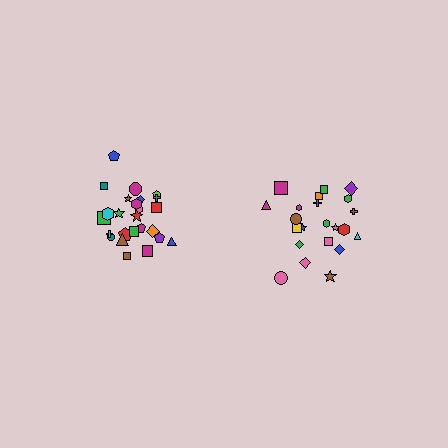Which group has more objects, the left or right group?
The left group.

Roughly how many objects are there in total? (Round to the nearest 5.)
Roughly 45 objects in total.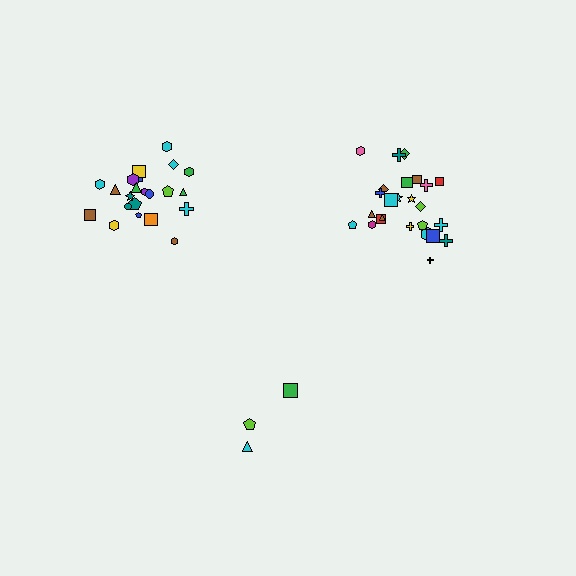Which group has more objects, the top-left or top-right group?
The top-right group.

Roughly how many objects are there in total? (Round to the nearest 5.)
Roughly 50 objects in total.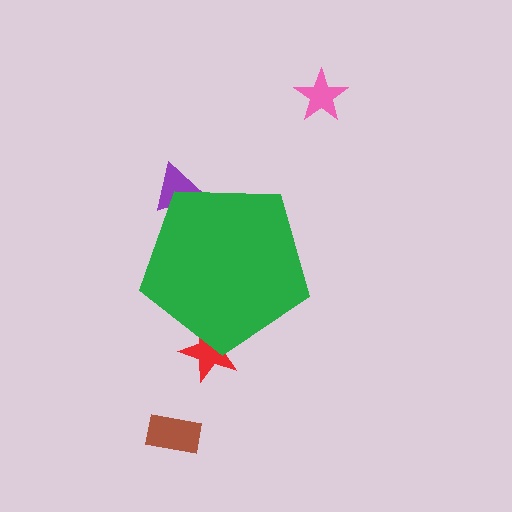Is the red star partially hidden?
Yes, the red star is partially hidden behind the green pentagon.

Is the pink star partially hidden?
No, the pink star is fully visible.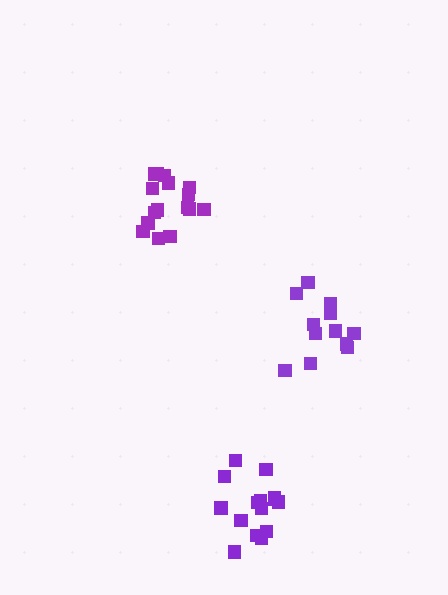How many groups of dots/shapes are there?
There are 3 groups.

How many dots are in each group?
Group 1: 12 dots, Group 2: 16 dots, Group 3: 15 dots (43 total).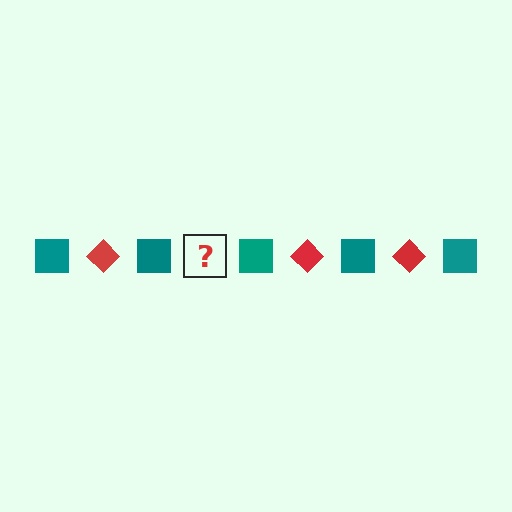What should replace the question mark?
The question mark should be replaced with a red diamond.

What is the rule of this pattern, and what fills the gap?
The rule is that the pattern alternates between teal square and red diamond. The gap should be filled with a red diamond.